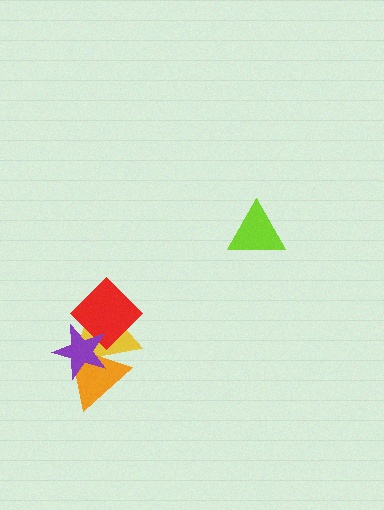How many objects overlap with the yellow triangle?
3 objects overlap with the yellow triangle.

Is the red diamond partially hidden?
Yes, it is partially covered by another shape.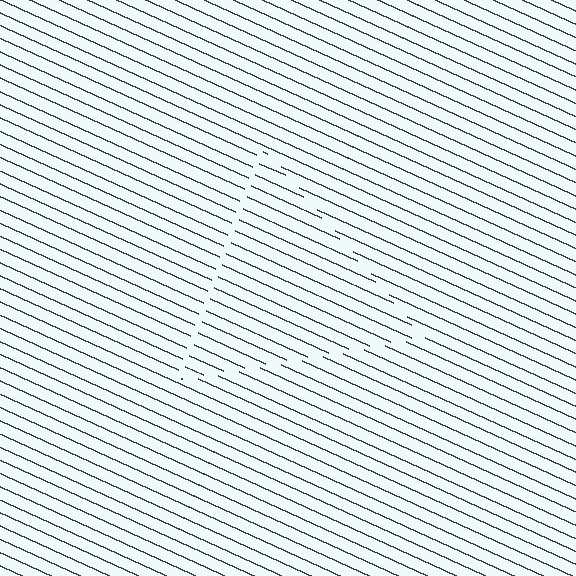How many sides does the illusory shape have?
3 sides — the line-ends trace a triangle.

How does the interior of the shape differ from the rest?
The interior of the shape contains the same grating, shifted by half a period — the contour is defined by the phase discontinuity where line-ends from the inner and outer gratings abut.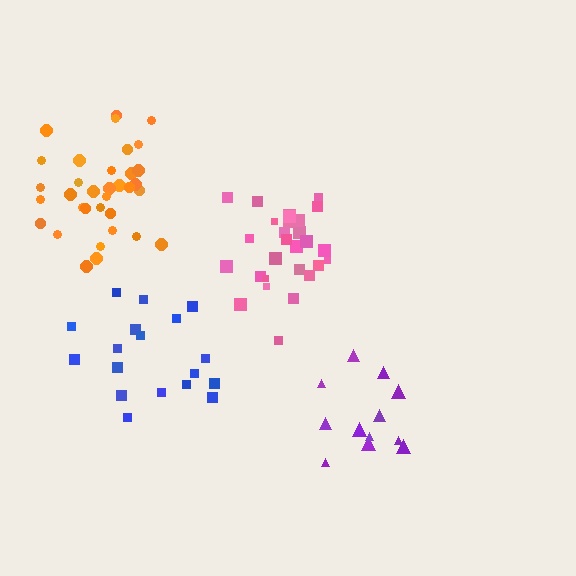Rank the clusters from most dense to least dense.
pink, orange, purple, blue.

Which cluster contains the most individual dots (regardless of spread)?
Orange (34).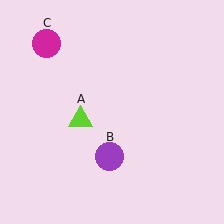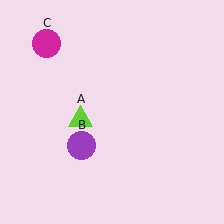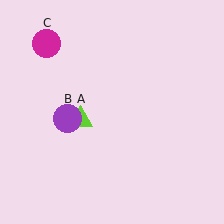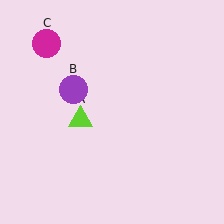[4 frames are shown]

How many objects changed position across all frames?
1 object changed position: purple circle (object B).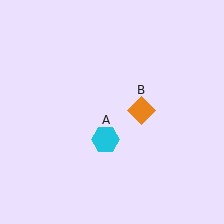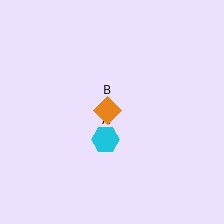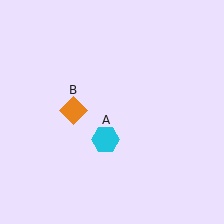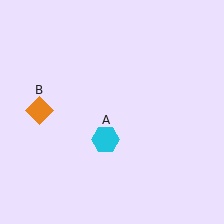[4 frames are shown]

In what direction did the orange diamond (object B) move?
The orange diamond (object B) moved left.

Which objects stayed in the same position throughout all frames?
Cyan hexagon (object A) remained stationary.